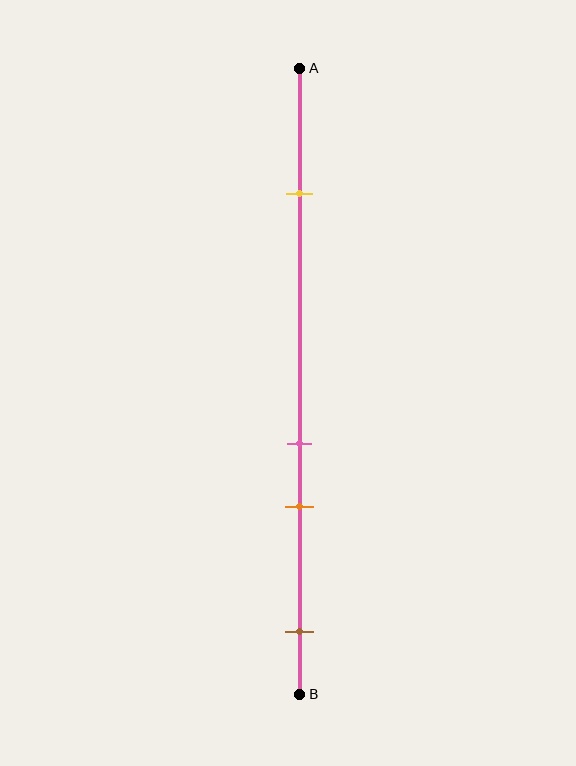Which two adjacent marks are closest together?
The pink and orange marks are the closest adjacent pair.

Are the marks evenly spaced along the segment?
No, the marks are not evenly spaced.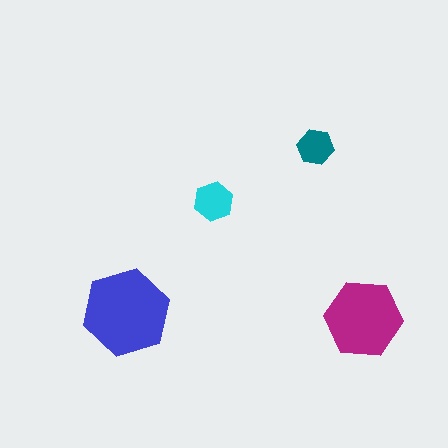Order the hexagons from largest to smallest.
the blue one, the magenta one, the cyan one, the teal one.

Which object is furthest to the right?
The magenta hexagon is rightmost.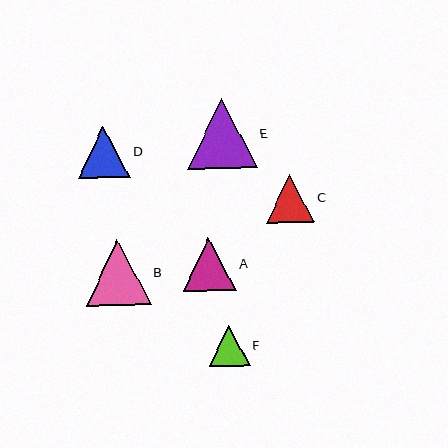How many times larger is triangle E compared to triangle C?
Triangle E is approximately 1.5 times the size of triangle C.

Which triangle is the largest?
Triangle E is the largest with a size of approximately 70 pixels.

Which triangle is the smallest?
Triangle F is the smallest with a size of approximately 41 pixels.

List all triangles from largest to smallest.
From largest to smallest: E, B, A, D, C, F.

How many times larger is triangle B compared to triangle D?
Triangle B is approximately 1.3 times the size of triangle D.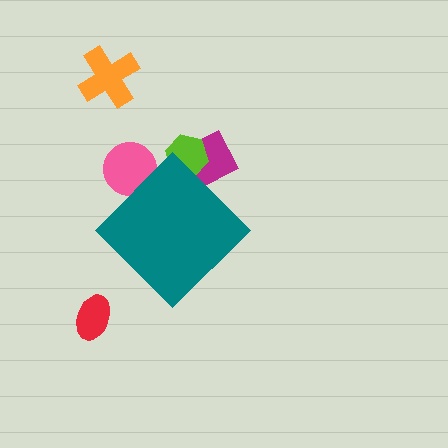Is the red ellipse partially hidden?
No, the red ellipse is fully visible.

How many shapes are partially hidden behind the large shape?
3 shapes are partially hidden.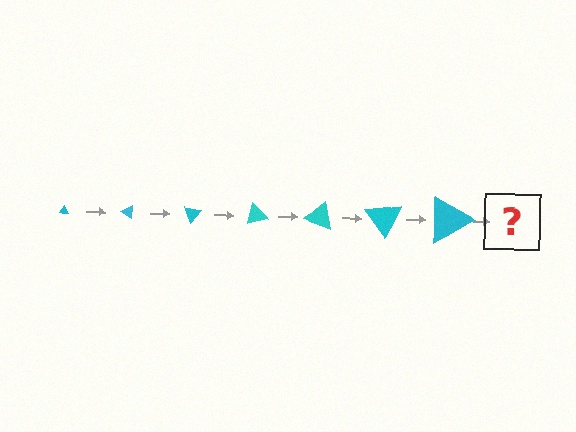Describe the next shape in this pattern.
It should be a triangle, larger than the previous one and rotated 245 degrees from the start.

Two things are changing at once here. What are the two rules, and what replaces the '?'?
The two rules are that the triangle grows larger each step and it rotates 35 degrees each step. The '?' should be a triangle, larger than the previous one and rotated 245 degrees from the start.